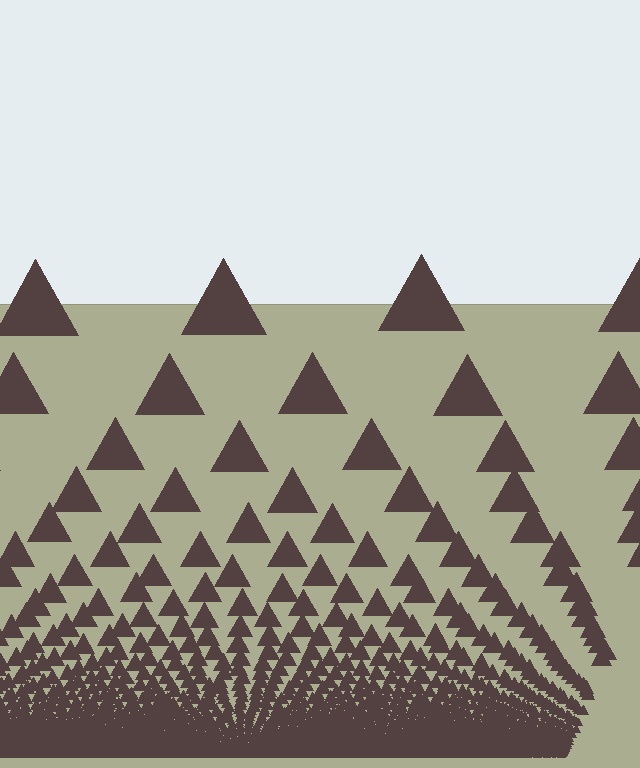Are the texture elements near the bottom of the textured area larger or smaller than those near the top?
Smaller. The gradient is inverted — elements near the bottom are smaller and denser.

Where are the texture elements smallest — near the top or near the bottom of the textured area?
Near the bottom.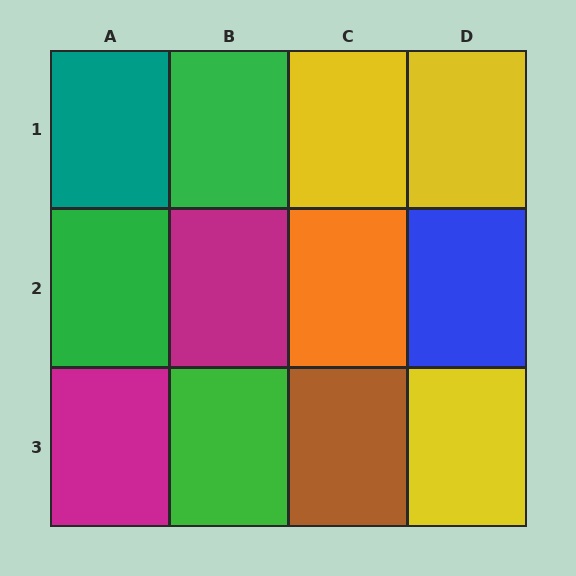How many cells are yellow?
3 cells are yellow.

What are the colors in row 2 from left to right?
Green, magenta, orange, blue.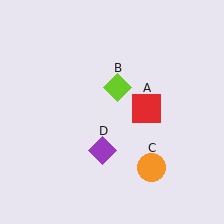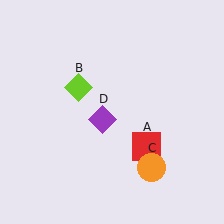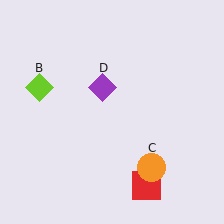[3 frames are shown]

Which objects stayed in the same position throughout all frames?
Orange circle (object C) remained stationary.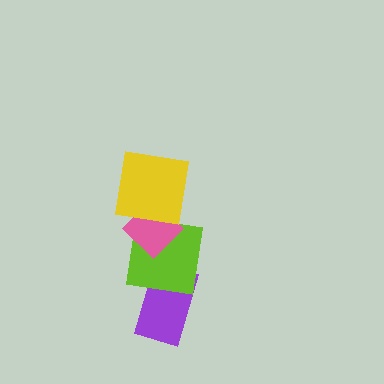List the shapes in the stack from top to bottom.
From top to bottom: the yellow square, the pink diamond, the lime square, the purple rectangle.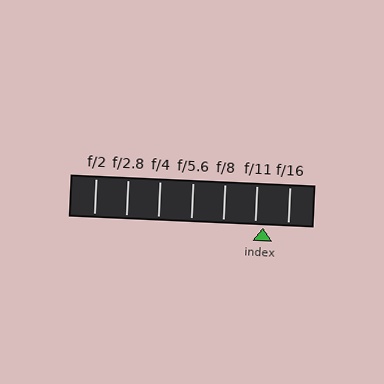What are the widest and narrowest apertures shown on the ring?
The widest aperture shown is f/2 and the narrowest is f/16.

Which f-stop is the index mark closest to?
The index mark is closest to f/11.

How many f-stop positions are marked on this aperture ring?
There are 7 f-stop positions marked.